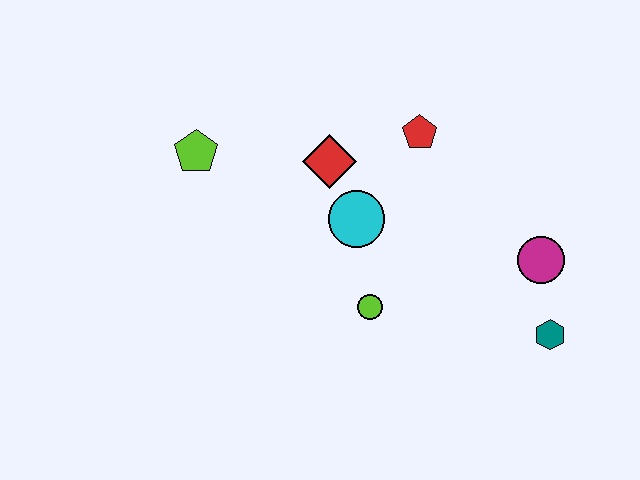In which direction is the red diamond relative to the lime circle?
The red diamond is above the lime circle.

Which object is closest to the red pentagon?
The red diamond is closest to the red pentagon.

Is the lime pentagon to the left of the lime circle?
Yes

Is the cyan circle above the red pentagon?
No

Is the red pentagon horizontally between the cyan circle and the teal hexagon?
Yes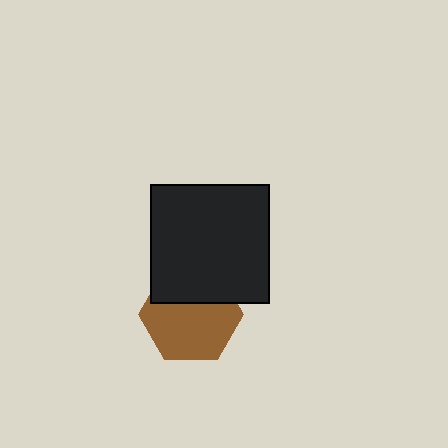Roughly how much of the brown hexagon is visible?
Most of it is visible (roughly 66%).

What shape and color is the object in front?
The object in front is a black square.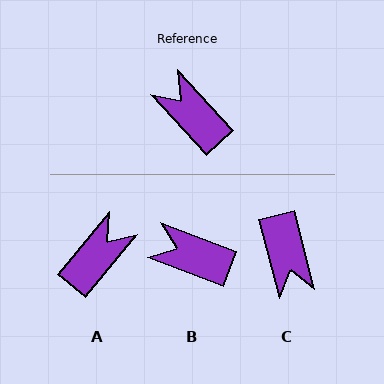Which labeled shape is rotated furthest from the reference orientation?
C, about 152 degrees away.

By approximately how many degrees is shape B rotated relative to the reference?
Approximately 27 degrees counter-clockwise.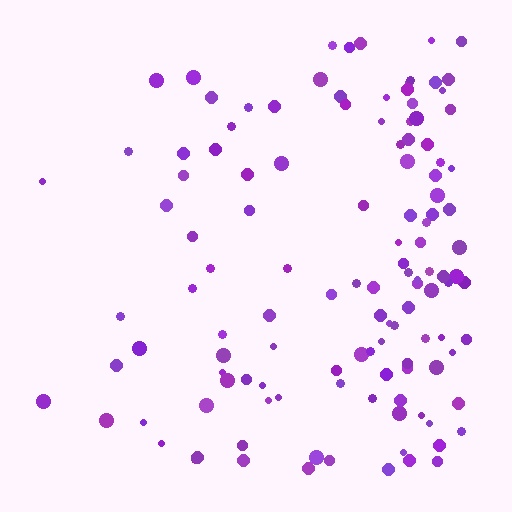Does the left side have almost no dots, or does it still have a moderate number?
Still a moderate number, just noticeably fewer than the right.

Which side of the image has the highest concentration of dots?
The right.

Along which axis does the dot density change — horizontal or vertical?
Horizontal.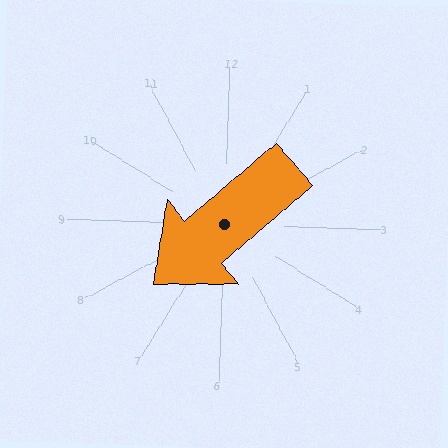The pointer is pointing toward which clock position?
Roughly 8 o'clock.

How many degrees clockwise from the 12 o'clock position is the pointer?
Approximately 228 degrees.